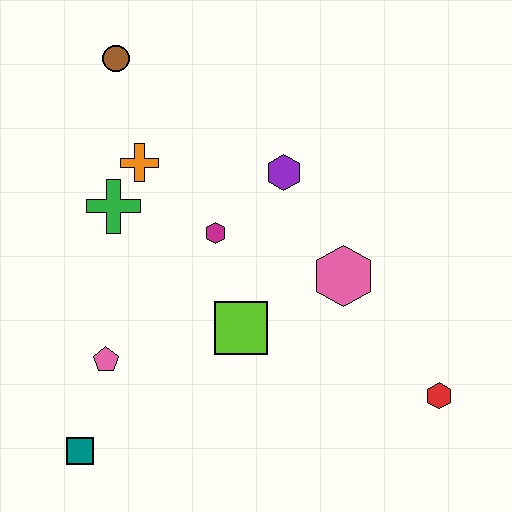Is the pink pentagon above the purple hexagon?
No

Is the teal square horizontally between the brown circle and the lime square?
No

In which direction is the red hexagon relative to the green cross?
The red hexagon is to the right of the green cross.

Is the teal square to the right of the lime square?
No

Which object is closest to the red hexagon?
The pink hexagon is closest to the red hexagon.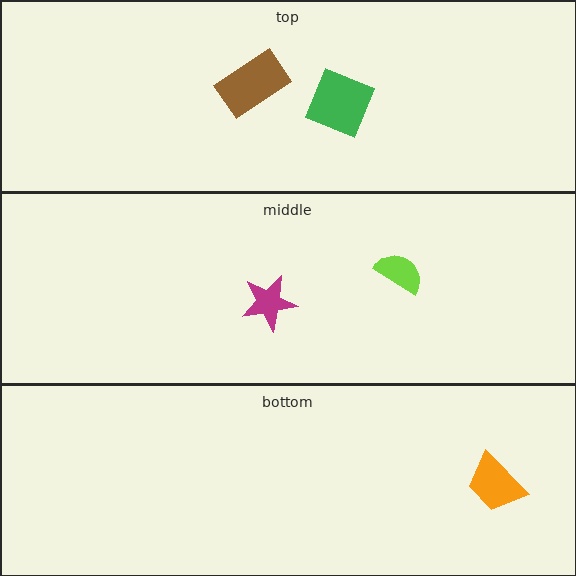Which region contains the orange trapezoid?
The bottom region.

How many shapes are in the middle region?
2.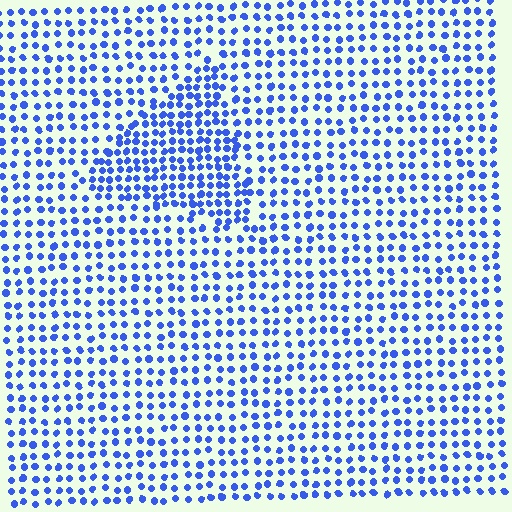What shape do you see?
I see a triangle.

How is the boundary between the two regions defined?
The boundary is defined by a change in element density (approximately 1.7x ratio). All elements are the same color, size, and shape.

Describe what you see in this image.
The image contains small blue elements arranged at two different densities. A triangle-shaped region is visible where the elements are more densely packed than the surrounding area.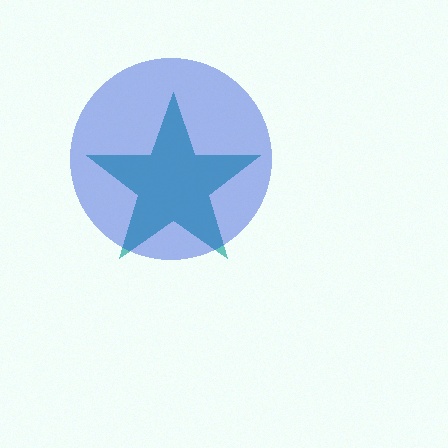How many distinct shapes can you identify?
There are 2 distinct shapes: a teal star, a blue circle.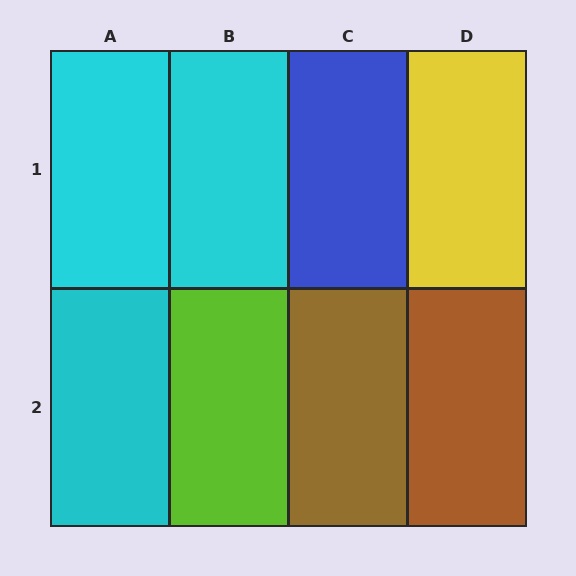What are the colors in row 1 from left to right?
Cyan, cyan, blue, yellow.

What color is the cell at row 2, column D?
Brown.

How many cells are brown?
2 cells are brown.